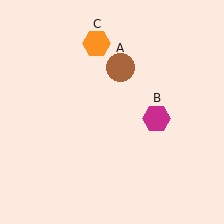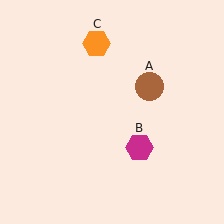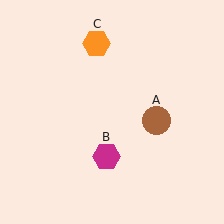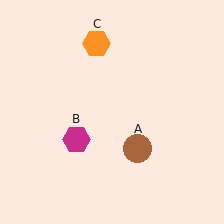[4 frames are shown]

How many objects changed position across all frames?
2 objects changed position: brown circle (object A), magenta hexagon (object B).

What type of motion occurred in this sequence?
The brown circle (object A), magenta hexagon (object B) rotated clockwise around the center of the scene.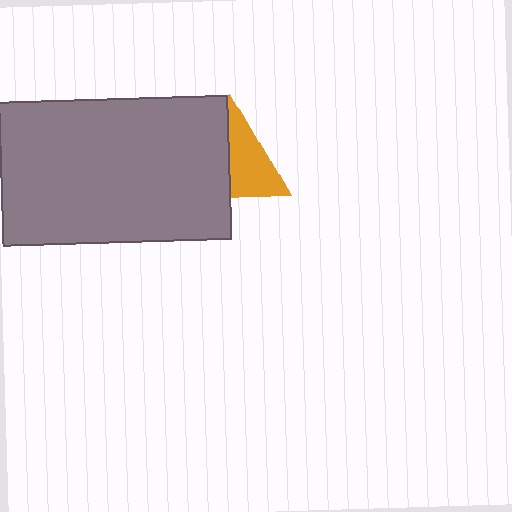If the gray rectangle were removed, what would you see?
You would see the complete orange triangle.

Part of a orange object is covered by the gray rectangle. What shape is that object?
It is a triangle.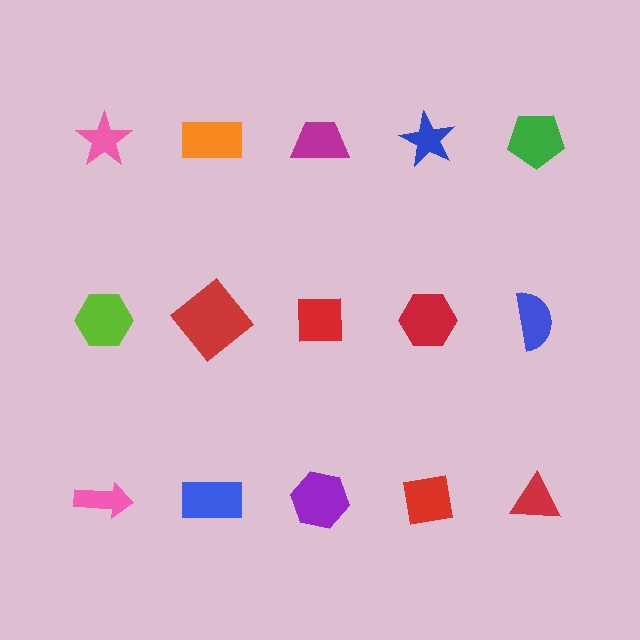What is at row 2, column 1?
A lime hexagon.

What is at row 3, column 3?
A purple hexagon.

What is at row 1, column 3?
A magenta trapezoid.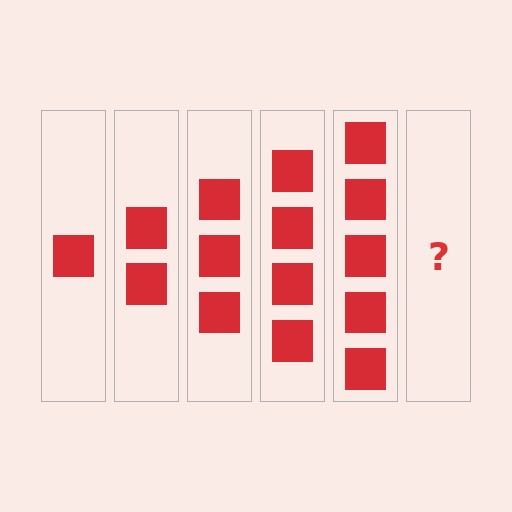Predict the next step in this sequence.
The next step is 6 squares.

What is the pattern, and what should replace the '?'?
The pattern is that each step adds one more square. The '?' should be 6 squares.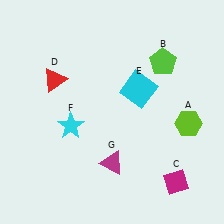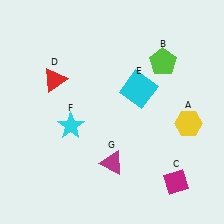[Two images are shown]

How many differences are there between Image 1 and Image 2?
There is 1 difference between the two images.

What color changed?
The hexagon (A) changed from lime in Image 1 to yellow in Image 2.